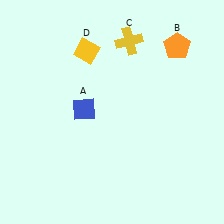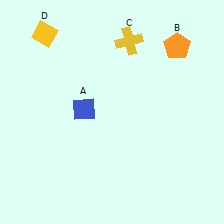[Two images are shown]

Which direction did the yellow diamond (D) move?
The yellow diamond (D) moved left.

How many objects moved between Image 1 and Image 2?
1 object moved between the two images.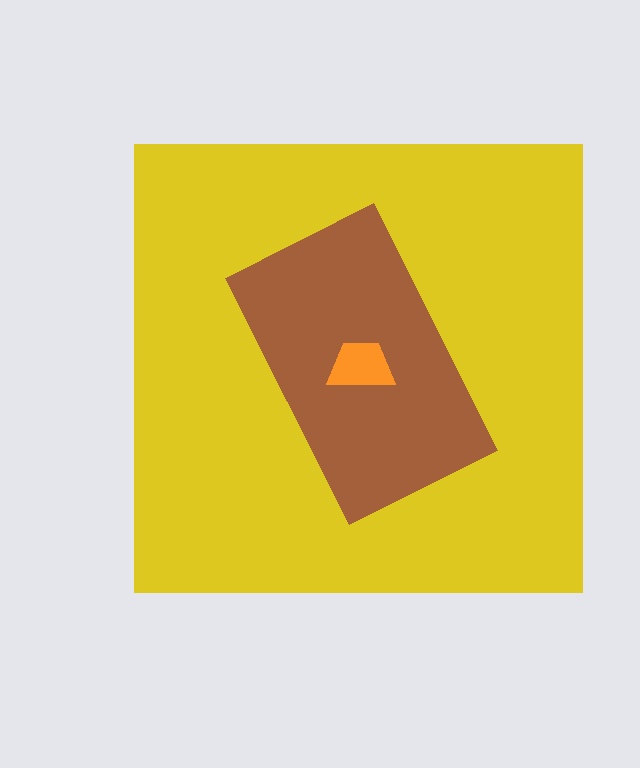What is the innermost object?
The orange trapezoid.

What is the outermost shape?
The yellow square.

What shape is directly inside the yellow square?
The brown rectangle.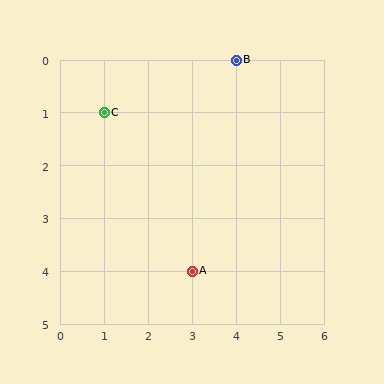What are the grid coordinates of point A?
Point A is at grid coordinates (3, 4).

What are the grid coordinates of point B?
Point B is at grid coordinates (4, 0).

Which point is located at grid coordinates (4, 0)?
Point B is at (4, 0).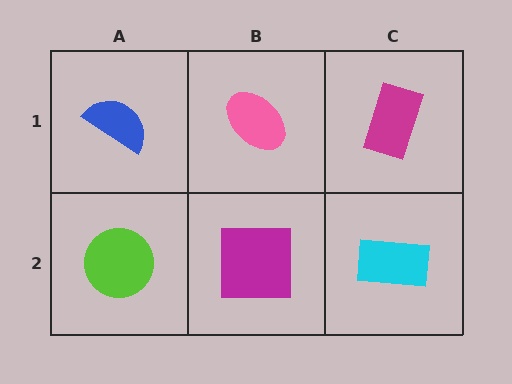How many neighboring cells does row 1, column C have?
2.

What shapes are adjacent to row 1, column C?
A cyan rectangle (row 2, column C), a pink ellipse (row 1, column B).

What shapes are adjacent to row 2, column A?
A blue semicircle (row 1, column A), a magenta square (row 2, column B).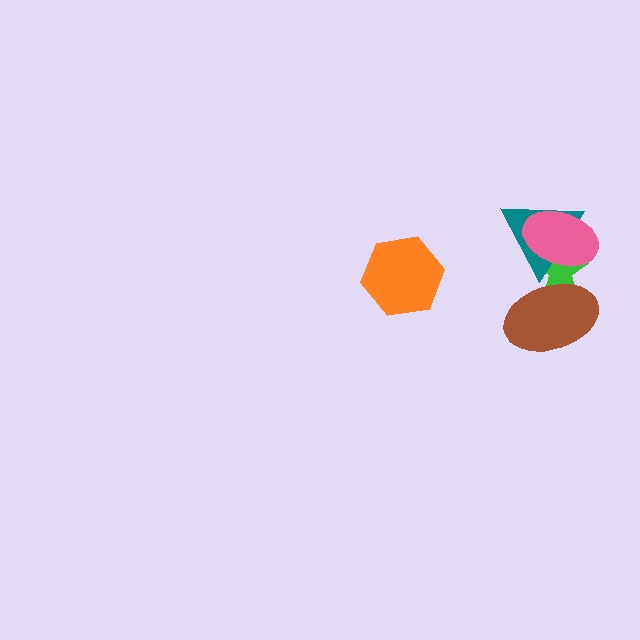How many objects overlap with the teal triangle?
3 objects overlap with the teal triangle.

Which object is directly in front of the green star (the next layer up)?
The brown ellipse is directly in front of the green star.